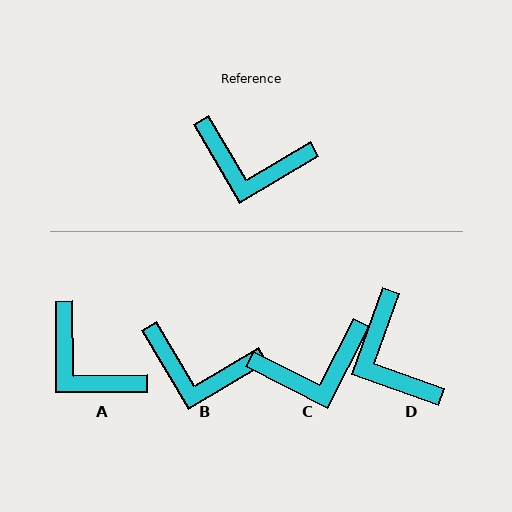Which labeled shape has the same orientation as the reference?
B.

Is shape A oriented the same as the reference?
No, it is off by about 30 degrees.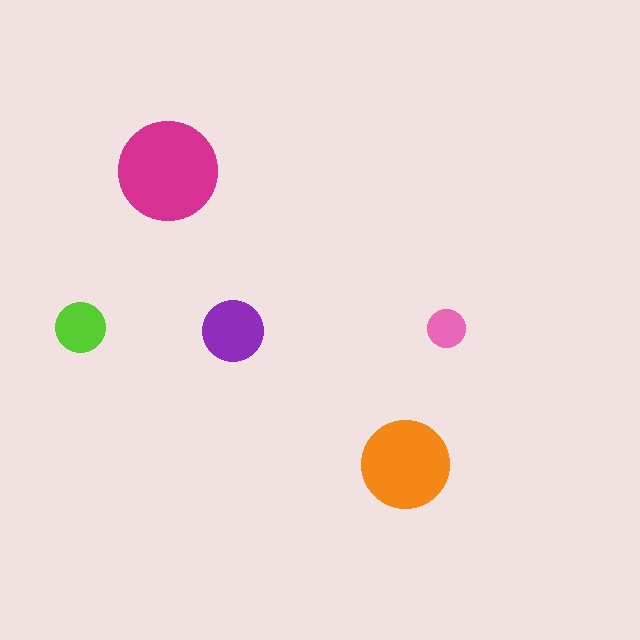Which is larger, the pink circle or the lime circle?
The lime one.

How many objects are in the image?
There are 5 objects in the image.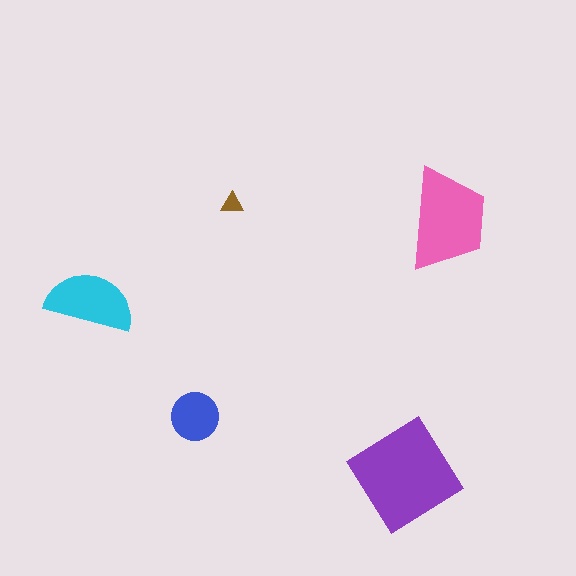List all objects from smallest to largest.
The brown triangle, the blue circle, the cyan semicircle, the pink trapezoid, the purple diamond.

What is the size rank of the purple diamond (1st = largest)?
1st.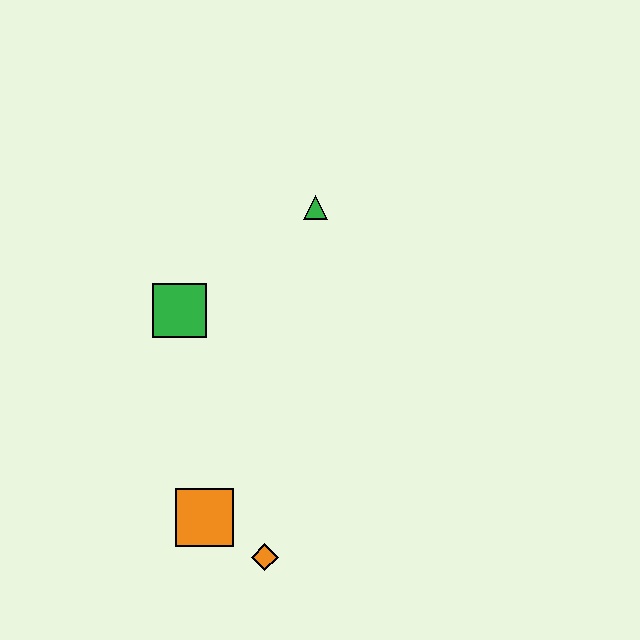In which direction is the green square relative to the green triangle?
The green square is to the left of the green triangle.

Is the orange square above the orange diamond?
Yes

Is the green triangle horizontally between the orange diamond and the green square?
No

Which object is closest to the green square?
The green triangle is closest to the green square.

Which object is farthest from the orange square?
The green triangle is farthest from the orange square.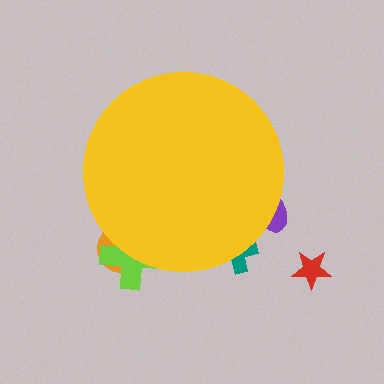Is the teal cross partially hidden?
Yes, the teal cross is partially hidden behind the yellow circle.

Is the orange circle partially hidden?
Yes, the orange circle is partially hidden behind the yellow circle.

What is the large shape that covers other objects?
A yellow circle.